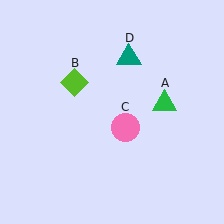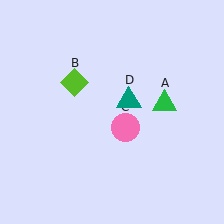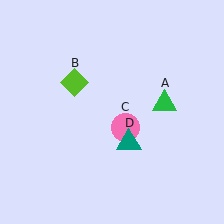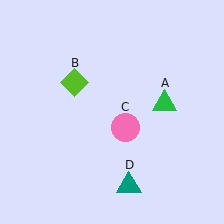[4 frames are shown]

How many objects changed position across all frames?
1 object changed position: teal triangle (object D).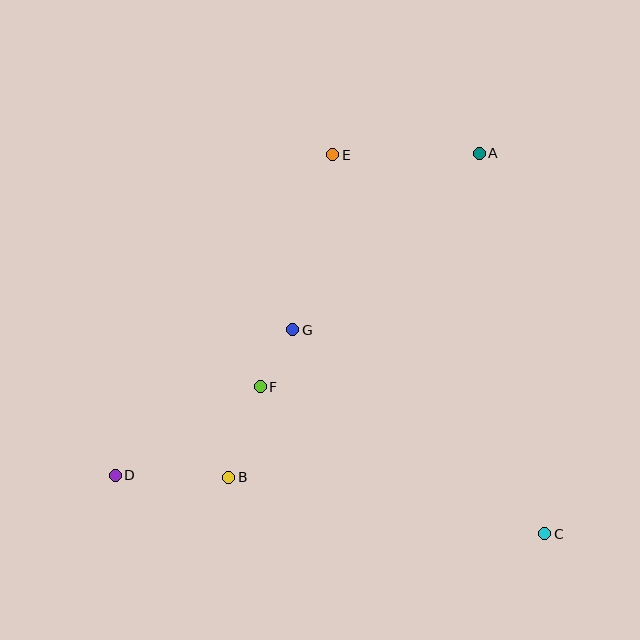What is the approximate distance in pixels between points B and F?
The distance between B and F is approximately 96 pixels.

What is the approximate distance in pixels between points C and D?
The distance between C and D is approximately 434 pixels.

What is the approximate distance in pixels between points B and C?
The distance between B and C is approximately 321 pixels.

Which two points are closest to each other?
Points F and G are closest to each other.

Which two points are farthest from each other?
Points A and D are farthest from each other.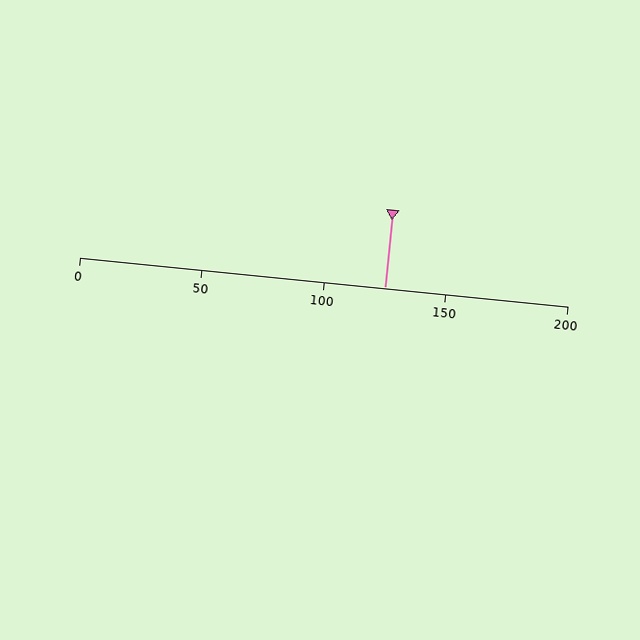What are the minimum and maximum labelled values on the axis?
The axis runs from 0 to 200.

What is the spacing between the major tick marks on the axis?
The major ticks are spaced 50 apart.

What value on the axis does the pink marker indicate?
The marker indicates approximately 125.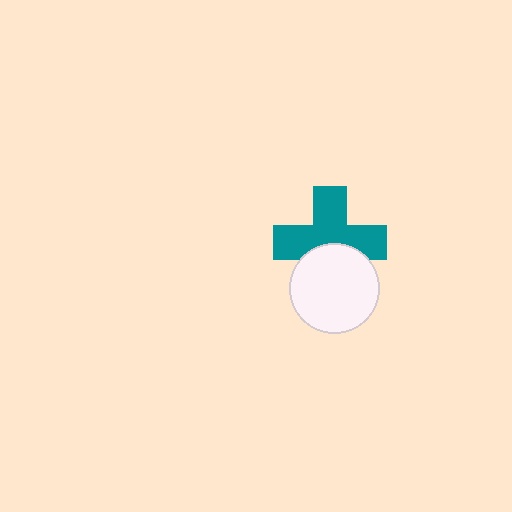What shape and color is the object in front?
The object in front is a white circle.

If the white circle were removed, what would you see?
You would see the complete teal cross.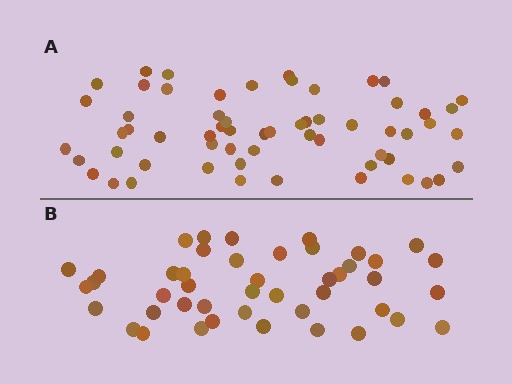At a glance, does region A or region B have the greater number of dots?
Region A (the top region) has more dots.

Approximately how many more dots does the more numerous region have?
Region A has approximately 15 more dots than region B.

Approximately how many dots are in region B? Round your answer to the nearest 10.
About 40 dots. (The exact count is 45, which rounds to 40.)